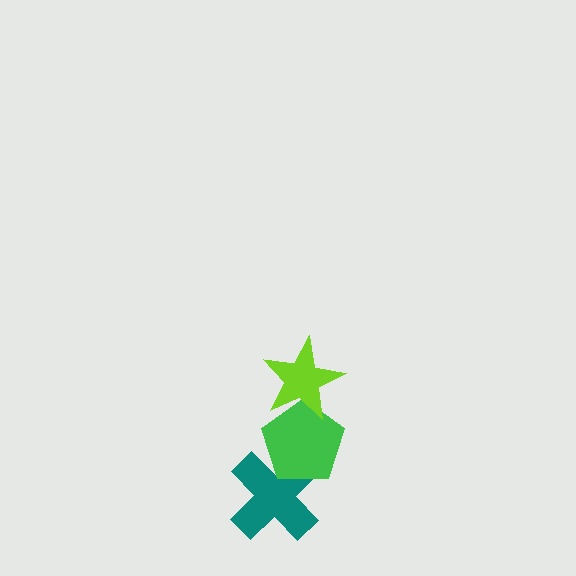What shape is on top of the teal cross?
The green pentagon is on top of the teal cross.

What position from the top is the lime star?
The lime star is 1st from the top.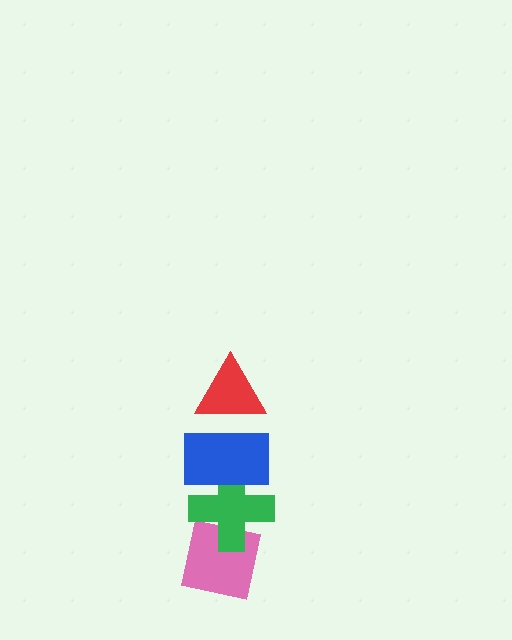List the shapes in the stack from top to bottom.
From top to bottom: the red triangle, the blue rectangle, the green cross, the pink square.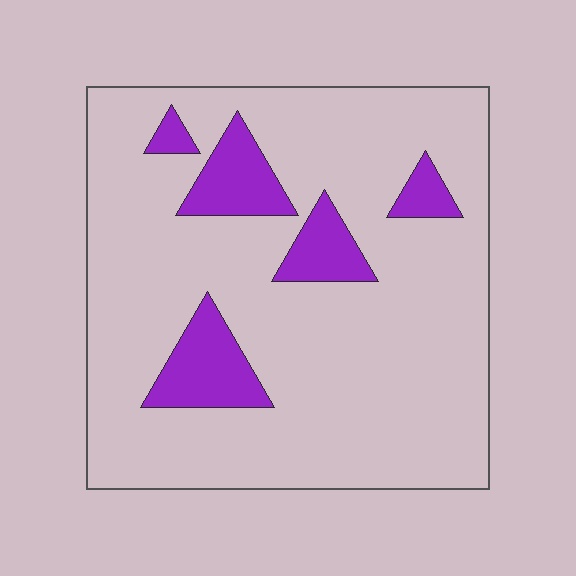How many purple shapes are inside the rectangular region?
5.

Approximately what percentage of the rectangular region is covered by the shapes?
Approximately 15%.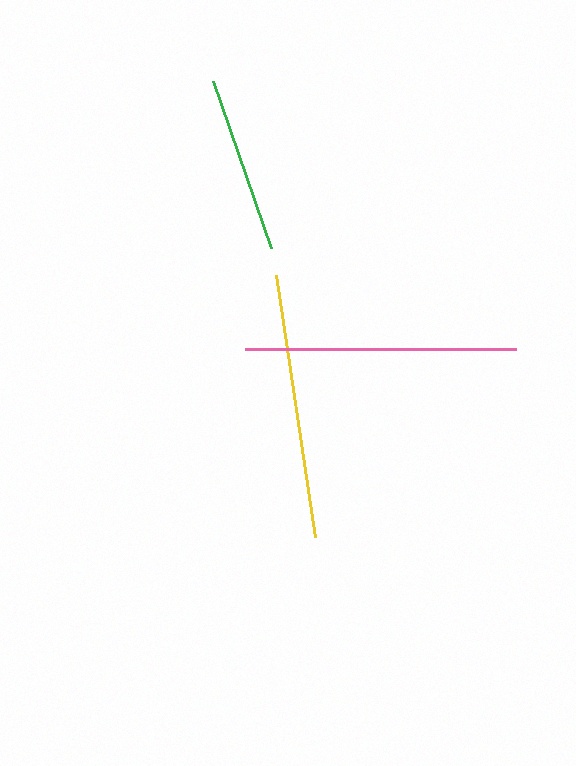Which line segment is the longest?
The pink line is the longest at approximately 271 pixels.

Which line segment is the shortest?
The green line is the shortest at approximately 177 pixels.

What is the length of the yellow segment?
The yellow segment is approximately 265 pixels long.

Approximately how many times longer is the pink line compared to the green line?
The pink line is approximately 1.5 times the length of the green line.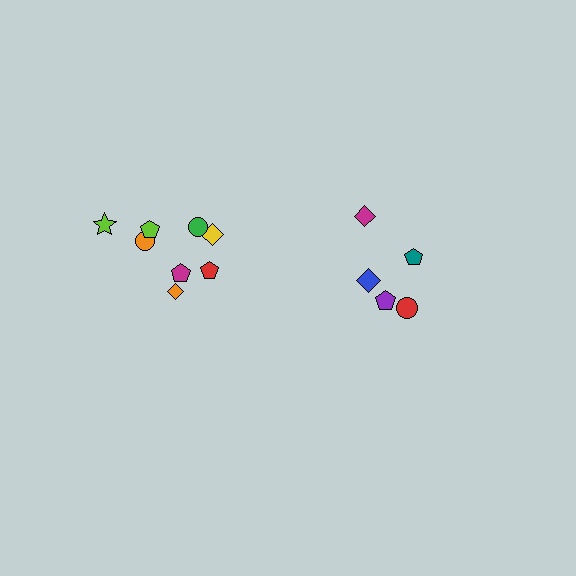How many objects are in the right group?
There are 5 objects.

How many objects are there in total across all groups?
There are 13 objects.